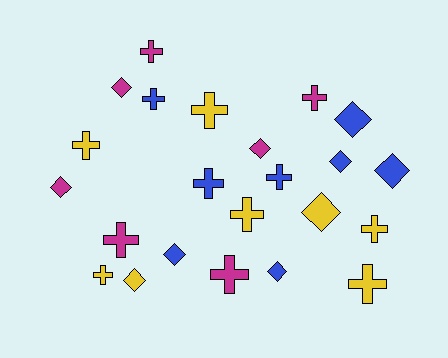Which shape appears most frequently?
Cross, with 13 objects.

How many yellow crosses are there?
There are 6 yellow crosses.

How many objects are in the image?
There are 23 objects.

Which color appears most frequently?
Blue, with 8 objects.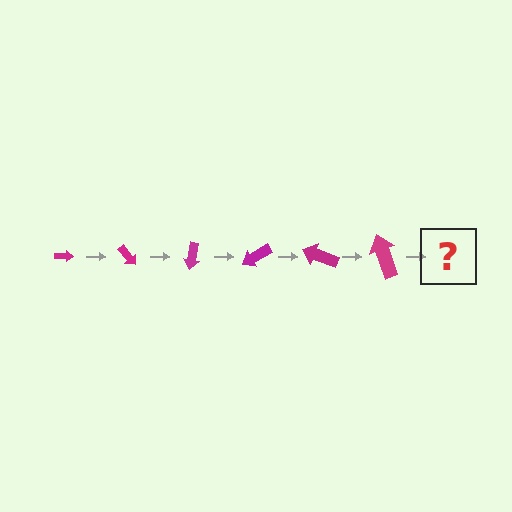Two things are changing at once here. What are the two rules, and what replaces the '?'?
The two rules are that the arrow grows larger each step and it rotates 50 degrees each step. The '?' should be an arrow, larger than the previous one and rotated 300 degrees from the start.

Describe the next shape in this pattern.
It should be an arrow, larger than the previous one and rotated 300 degrees from the start.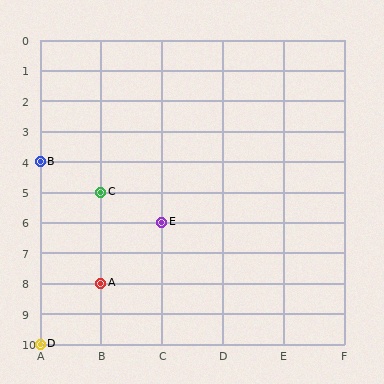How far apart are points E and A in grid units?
Points E and A are 1 column and 2 rows apart (about 2.2 grid units diagonally).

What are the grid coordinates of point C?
Point C is at grid coordinates (B, 5).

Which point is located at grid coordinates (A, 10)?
Point D is at (A, 10).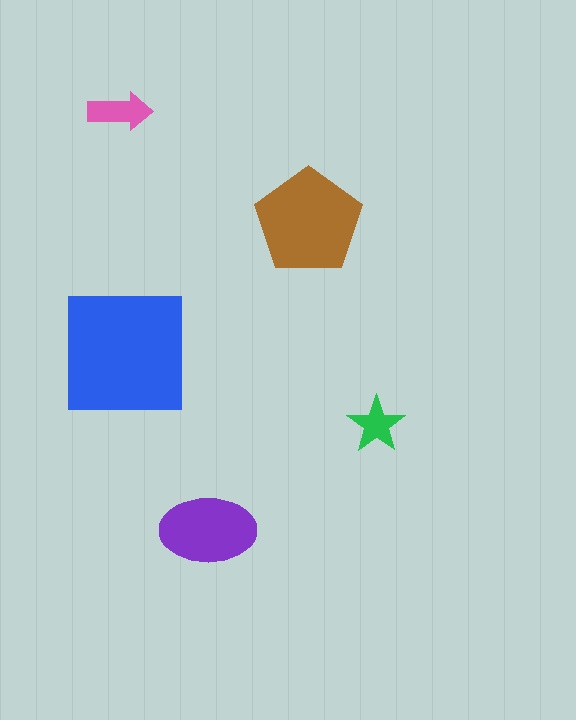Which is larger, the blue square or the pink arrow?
The blue square.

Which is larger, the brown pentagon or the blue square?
The blue square.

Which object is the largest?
The blue square.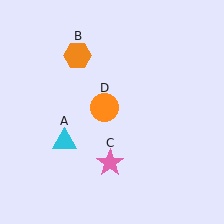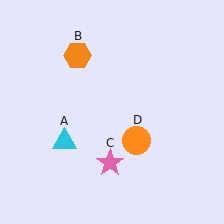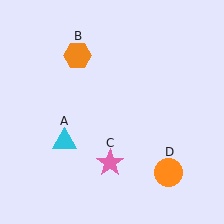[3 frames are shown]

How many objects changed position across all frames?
1 object changed position: orange circle (object D).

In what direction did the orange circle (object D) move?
The orange circle (object D) moved down and to the right.